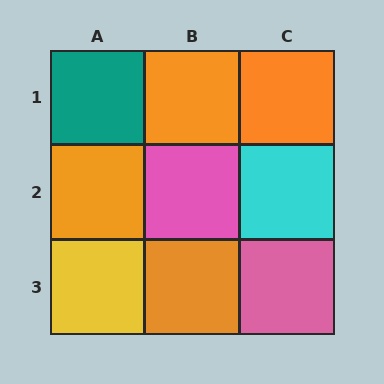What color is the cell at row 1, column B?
Orange.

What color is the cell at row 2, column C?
Cyan.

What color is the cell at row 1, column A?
Teal.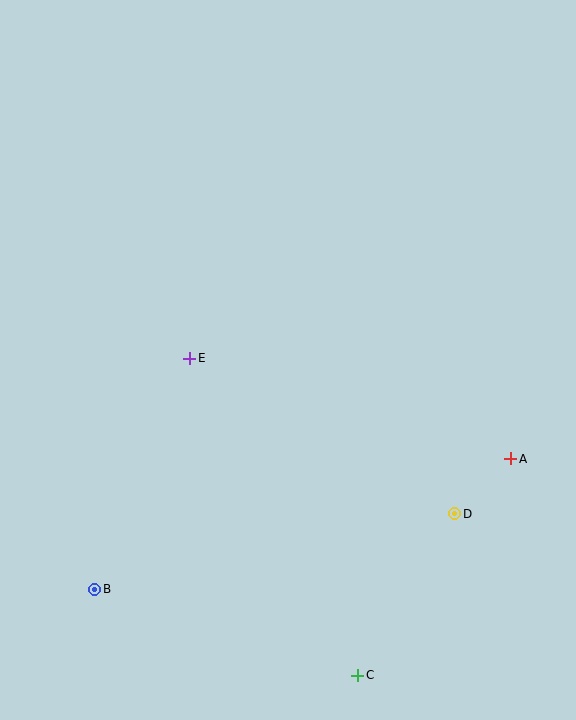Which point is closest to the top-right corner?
Point A is closest to the top-right corner.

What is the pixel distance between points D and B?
The distance between D and B is 368 pixels.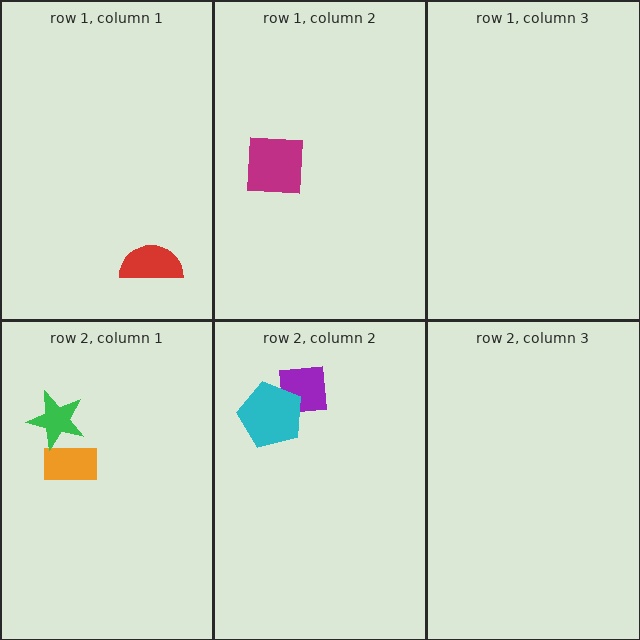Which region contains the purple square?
The row 2, column 2 region.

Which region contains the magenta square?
The row 1, column 2 region.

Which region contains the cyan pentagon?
The row 2, column 2 region.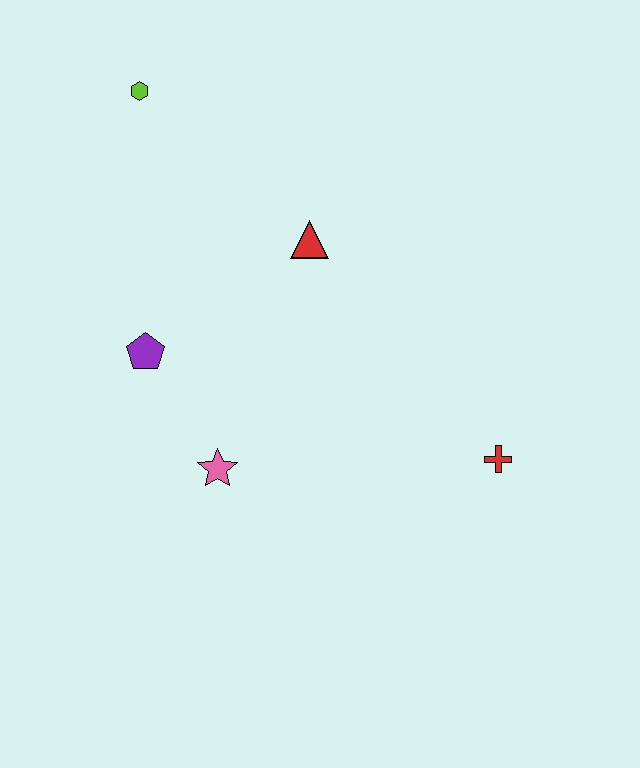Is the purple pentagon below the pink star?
No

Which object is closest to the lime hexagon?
The red triangle is closest to the lime hexagon.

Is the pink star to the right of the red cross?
No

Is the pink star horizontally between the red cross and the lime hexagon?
Yes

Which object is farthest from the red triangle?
The red cross is farthest from the red triangle.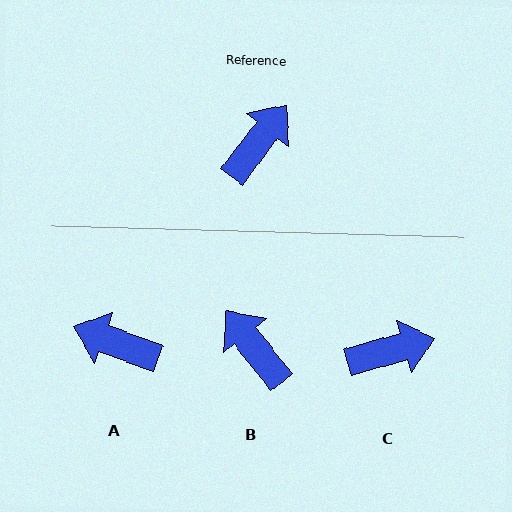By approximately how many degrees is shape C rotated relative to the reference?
Approximately 37 degrees clockwise.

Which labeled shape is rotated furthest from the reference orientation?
A, about 107 degrees away.